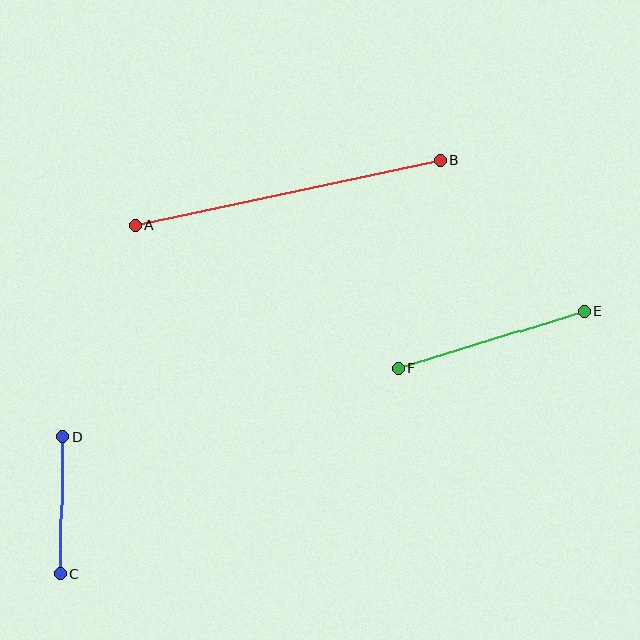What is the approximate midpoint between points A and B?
The midpoint is at approximately (288, 193) pixels.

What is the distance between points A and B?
The distance is approximately 312 pixels.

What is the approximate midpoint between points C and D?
The midpoint is at approximately (62, 506) pixels.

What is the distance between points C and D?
The distance is approximately 137 pixels.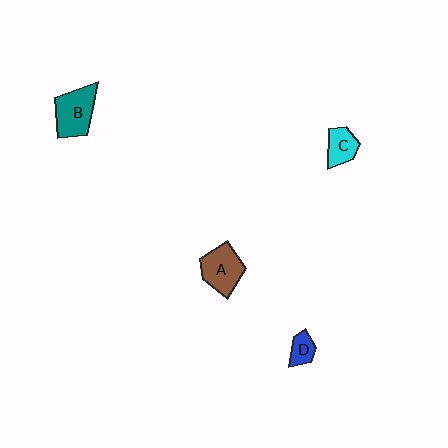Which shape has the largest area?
Shape B (teal).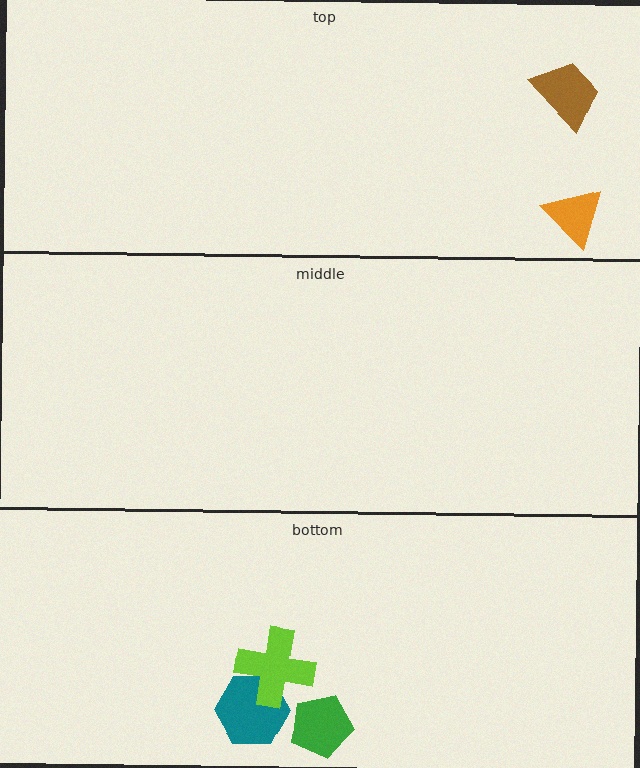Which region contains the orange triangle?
The top region.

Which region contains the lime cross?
The bottom region.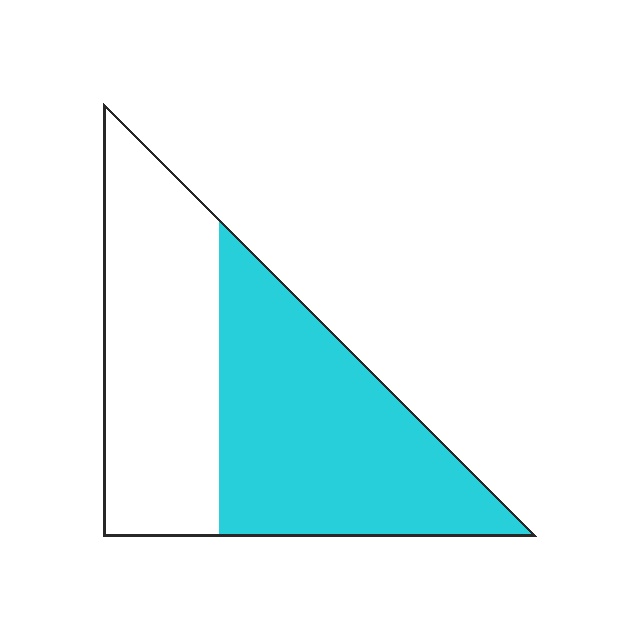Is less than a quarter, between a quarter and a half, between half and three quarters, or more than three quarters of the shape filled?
Between half and three quarters.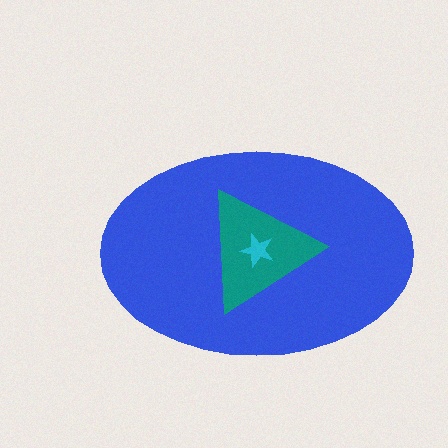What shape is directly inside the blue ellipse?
The teal triangle.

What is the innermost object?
The cyan star.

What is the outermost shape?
The blue ellipse.